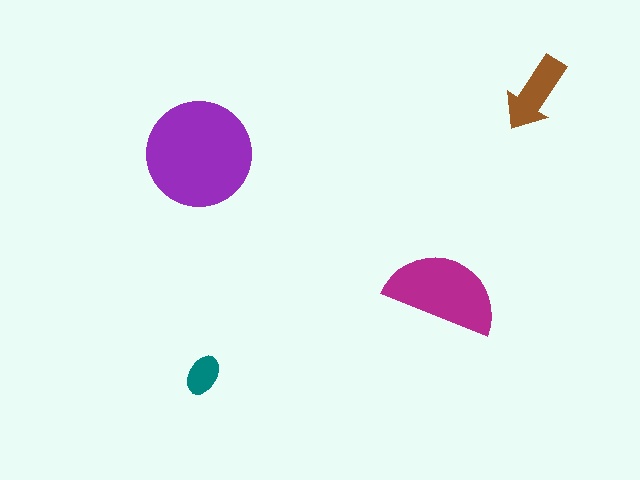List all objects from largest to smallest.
The purple circle, the magenta semicircle, the brown arrow, the teal ellipse.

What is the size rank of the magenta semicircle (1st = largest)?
2nd.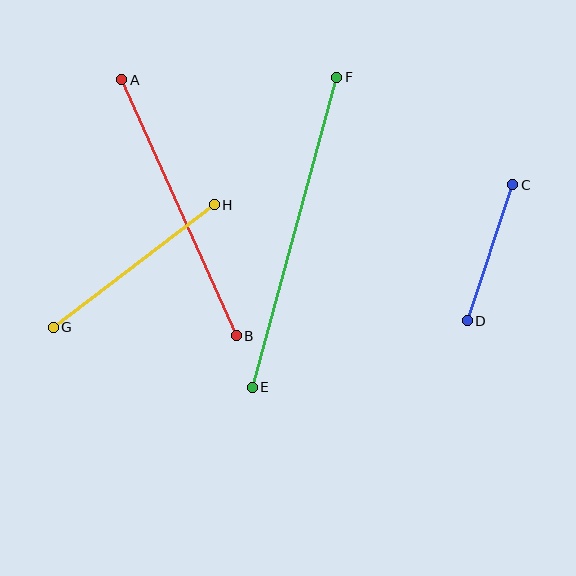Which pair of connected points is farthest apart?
Points E and F are farthest apart.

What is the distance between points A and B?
The distance is approximately 281 pixels.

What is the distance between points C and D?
The distance is approximately 143 pixels.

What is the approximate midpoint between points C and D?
The midpoint is at approximately (490, 253) pixels.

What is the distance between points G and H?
The distance is approximately 203 pixels.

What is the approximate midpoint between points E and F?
The midpoint is at approximately (294, 232) pixels.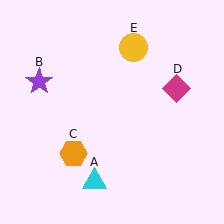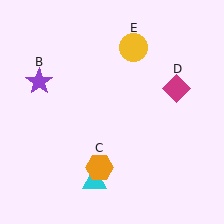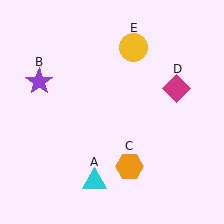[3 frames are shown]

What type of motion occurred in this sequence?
The orange hexagon (object C) rotated counterclockwise around the center of the scene.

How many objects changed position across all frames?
1 object changed position: orange hexagon (object C).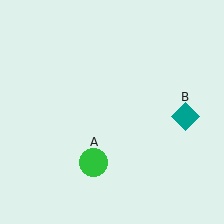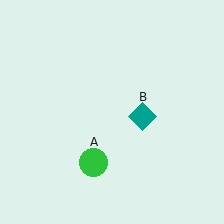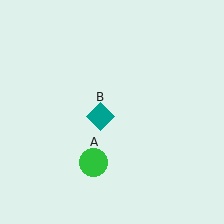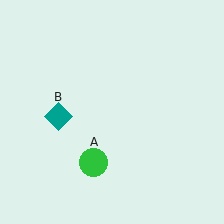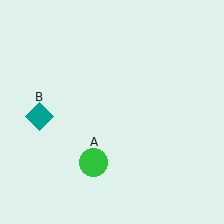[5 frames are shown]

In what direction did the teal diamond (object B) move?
The teal diamond (object B) moved left.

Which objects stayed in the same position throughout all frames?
Green circle (object A) remained stationary.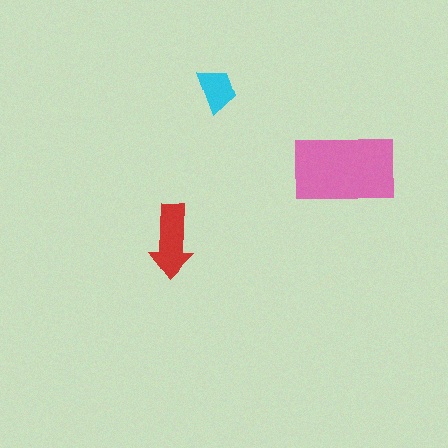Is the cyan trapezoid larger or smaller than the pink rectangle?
Smaller.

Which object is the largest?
The pink rectangle.